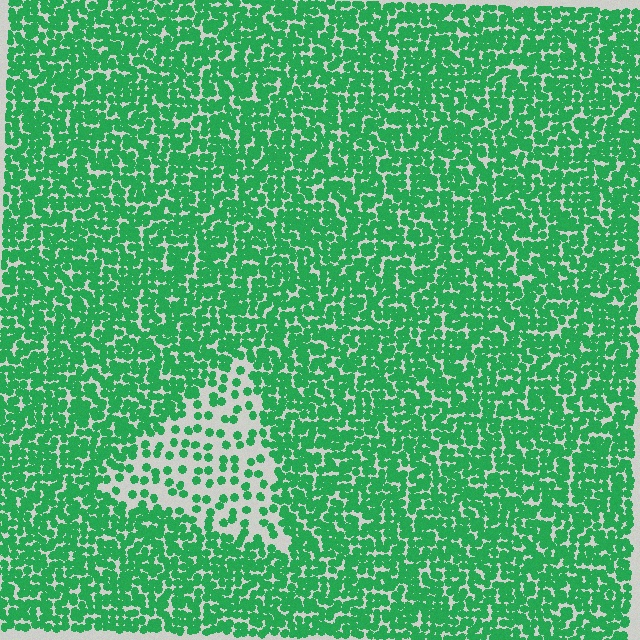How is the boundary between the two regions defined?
The boundary is defined by a change in element density (approximately 2.8x ratio). All elements are the same color, size, and shape.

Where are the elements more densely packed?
The elements are more densely packed outside the triangle boundary.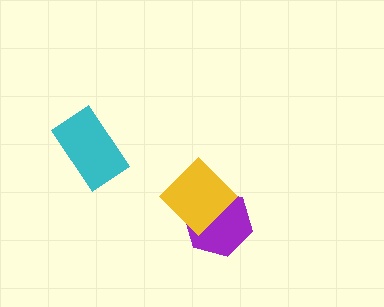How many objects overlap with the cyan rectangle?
0 objects overlap with the cyan rectangle.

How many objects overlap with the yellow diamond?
1 object overlaps with the yellow diamond.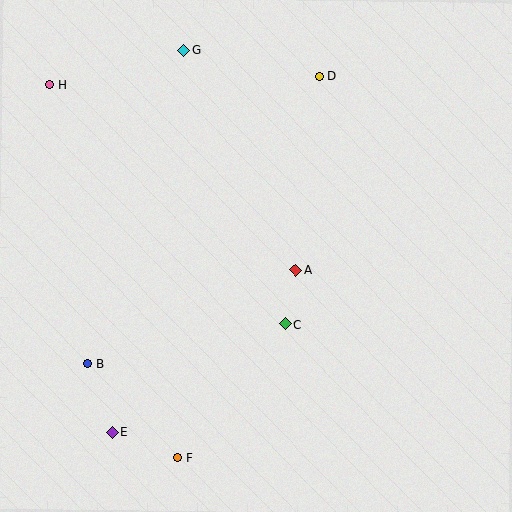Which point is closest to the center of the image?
Point A at (296, 270) is closest to the center.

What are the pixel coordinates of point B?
Point B is at (87, 364).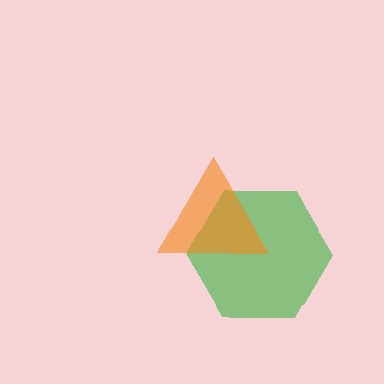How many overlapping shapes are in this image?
There are 2 overlapping shapes in the image.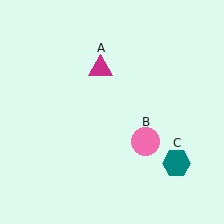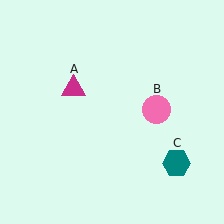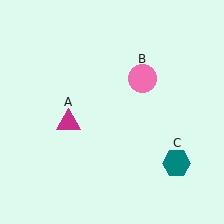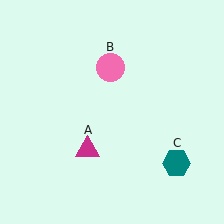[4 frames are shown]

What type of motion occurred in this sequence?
The magenta triangle (object A), pink circle (object B) rotated counterclockwise around the center of the scene.